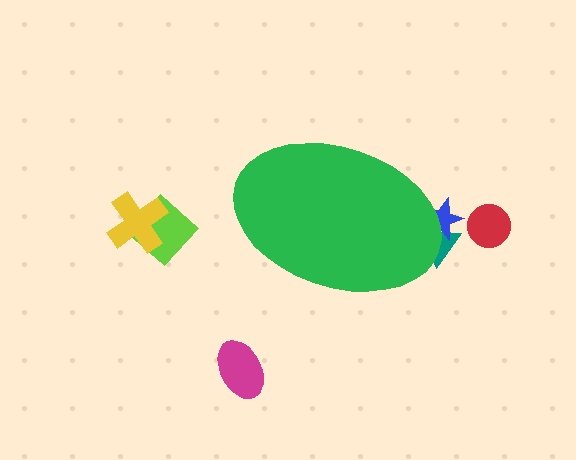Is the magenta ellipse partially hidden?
No, the magenta ellipse is fully visible.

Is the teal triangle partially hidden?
Yes, the teal triangle is partially hidden behind the green ellipse.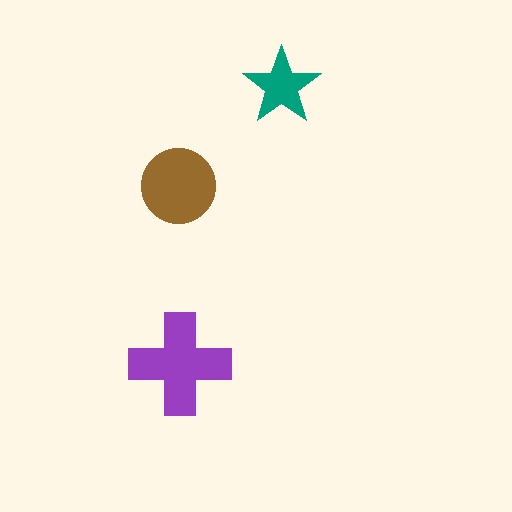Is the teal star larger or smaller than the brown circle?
Smaller.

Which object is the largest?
The purple cross.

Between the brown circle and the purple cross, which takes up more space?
The purple cross.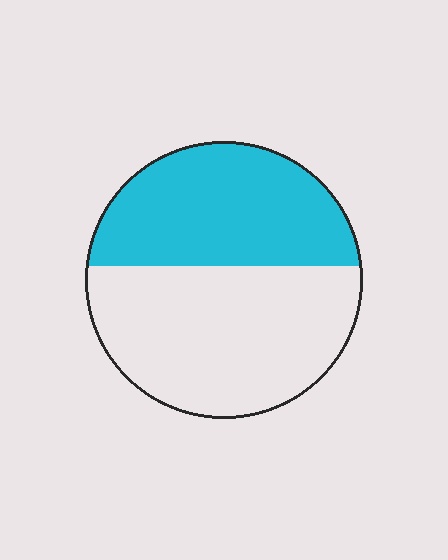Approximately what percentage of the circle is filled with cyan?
Approximately 45%.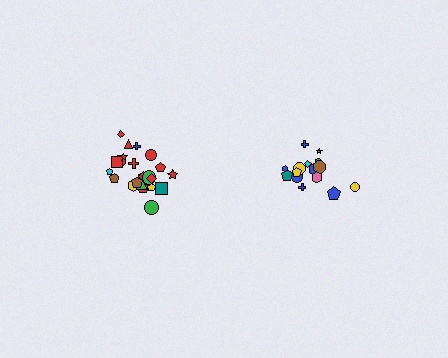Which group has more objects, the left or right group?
The left group.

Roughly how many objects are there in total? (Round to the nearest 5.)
Roughly 40 objects in total.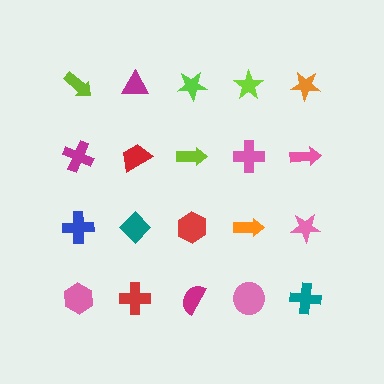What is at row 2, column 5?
A pink arrow.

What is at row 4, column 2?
A red cross.